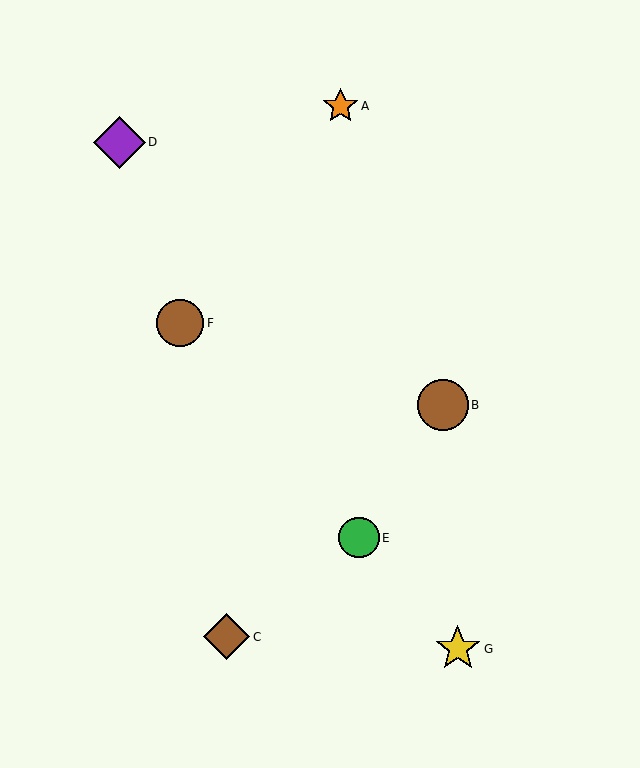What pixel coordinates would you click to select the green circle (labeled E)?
Click at (359, 538) to select the green circle E.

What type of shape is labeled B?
Shape B is a brown circle.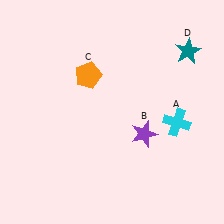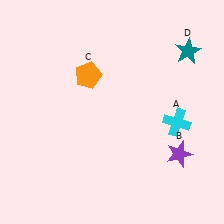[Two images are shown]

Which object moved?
The purple star (B) moved right.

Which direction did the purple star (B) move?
The purple star (B) moved right.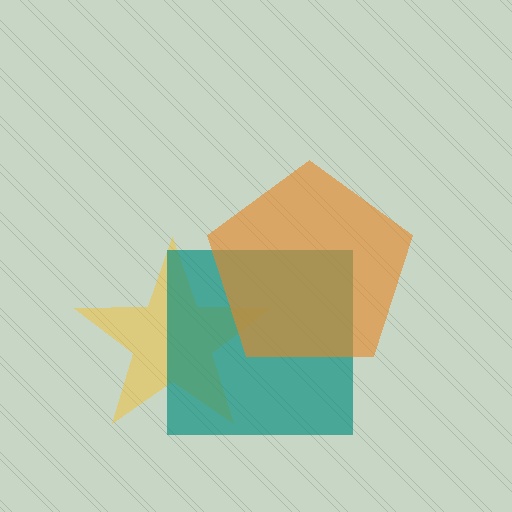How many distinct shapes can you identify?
There are 3 distinct shapes: a yellow star, a teal square, an orange pentagon.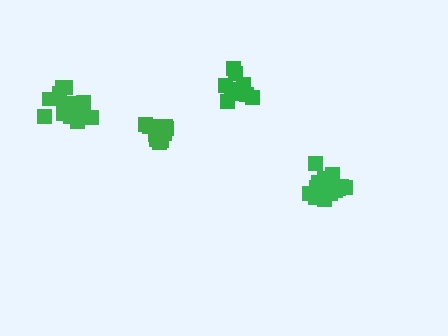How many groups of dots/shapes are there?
There are 4 groups.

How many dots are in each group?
Group 1: 14 dots, Group 2: 13 dots, Group 3: 15 dots, Group 4: 9 dots (51 total).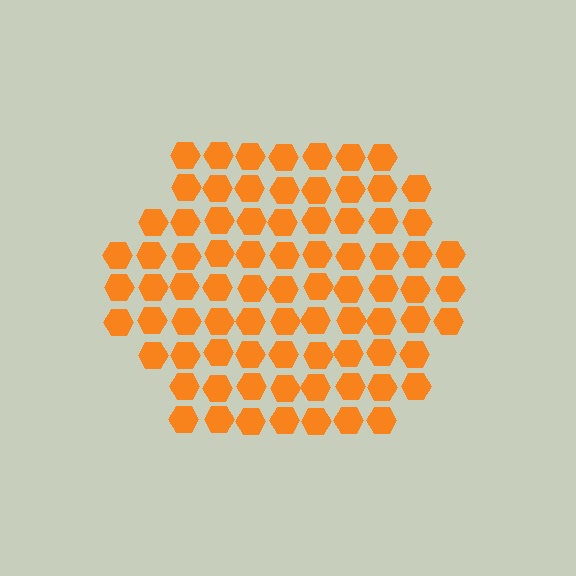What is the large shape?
The large shape is a hexagon.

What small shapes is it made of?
It is made of small hexagons.